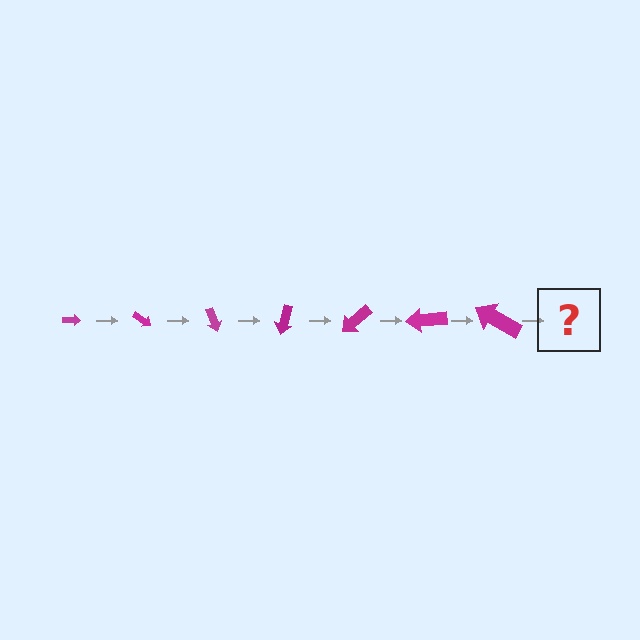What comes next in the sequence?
The next element should be an arrow, larger than the previous one and rotated 245 degrees from the start.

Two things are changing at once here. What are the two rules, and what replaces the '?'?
The two rules are that the arrow grows larger each step and it rotates 35 degrees each step. The '?' should be an arrow, larger than the previous one and rotated 245 degrees from the start.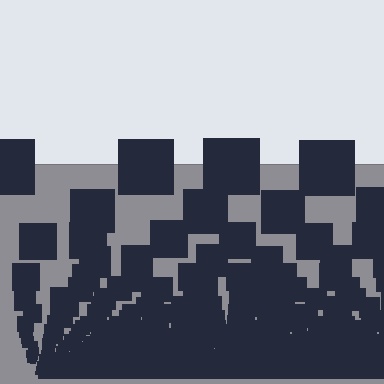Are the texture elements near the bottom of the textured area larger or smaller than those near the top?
Smaller. The gradient is inverted — elements near the bottom are smaller and denser.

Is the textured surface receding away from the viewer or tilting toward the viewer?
The surface appears to tilt toward the viewer. Texture elements get larger and sparser toward the top.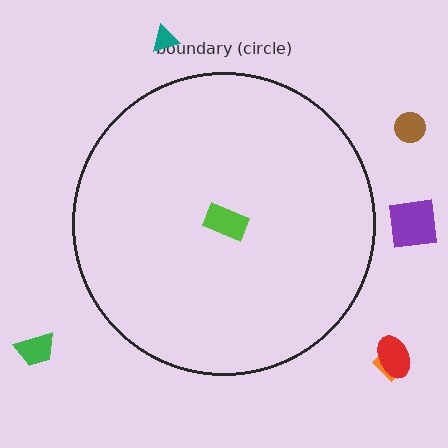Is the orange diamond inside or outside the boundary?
Outside.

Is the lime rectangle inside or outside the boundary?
Inside.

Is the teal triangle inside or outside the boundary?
Outside.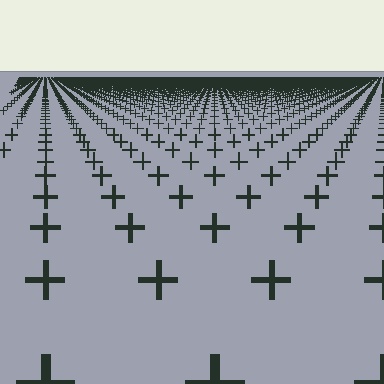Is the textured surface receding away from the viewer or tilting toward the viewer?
The surface is receding away from the viewer. Texture elements get smaller and denser toward the top.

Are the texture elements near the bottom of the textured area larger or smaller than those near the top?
Larger. Near the bottom, elements are closer to the viewer and appear at a bigger on-screen size.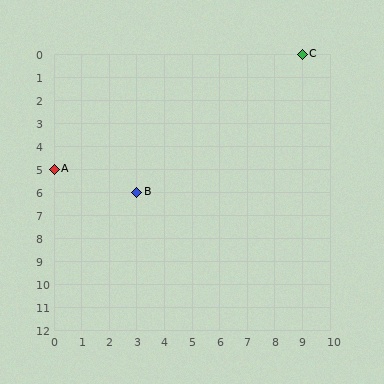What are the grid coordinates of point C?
Point C is at grid coordinates (9, 0).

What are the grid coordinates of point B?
Point B is at grid coordinates (3, 6).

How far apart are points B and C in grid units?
Points B and C are 6 columns and 6 rows apart (about 8.5 grid units diagonally).